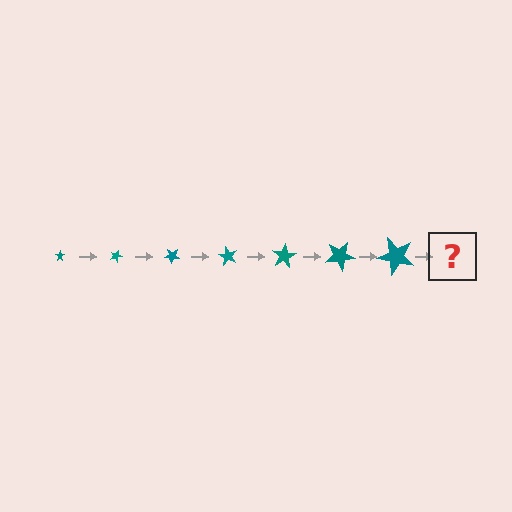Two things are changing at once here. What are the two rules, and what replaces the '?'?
The two rules are that the star grows larger each step and it rotates 20 degrees each step. The '?' should be a star, larger than the previous one and rotated 140 degrees from the start.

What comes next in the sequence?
The next element should be a star, larger than the previous one and rotated 140 degrees from the start.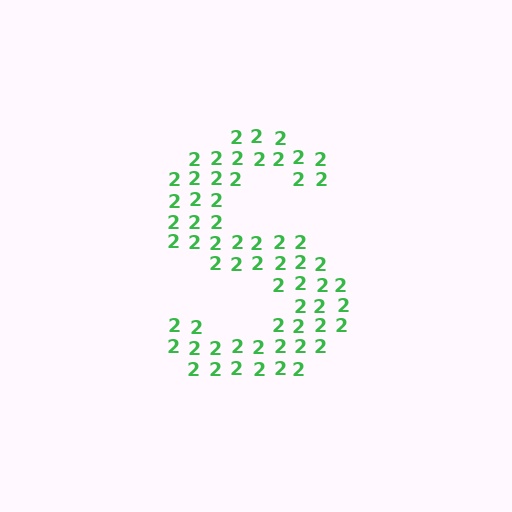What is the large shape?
The large shape is the letter S.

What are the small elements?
The small elements are digit 2's.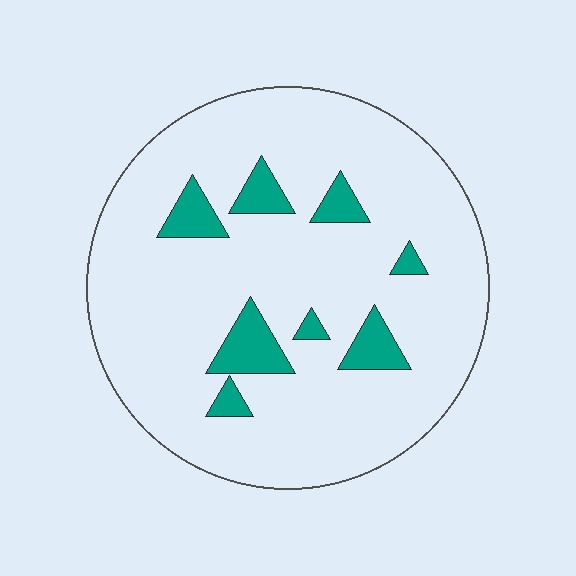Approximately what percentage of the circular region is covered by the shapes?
Approximately 10%.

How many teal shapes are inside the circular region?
8.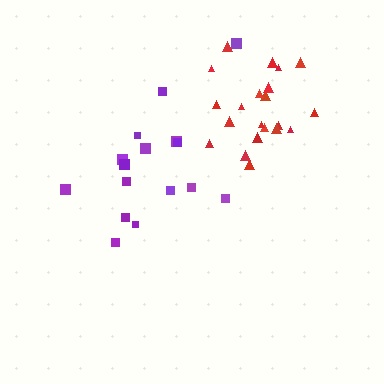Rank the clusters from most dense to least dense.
red, purple.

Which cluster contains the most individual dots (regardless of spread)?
Red (21).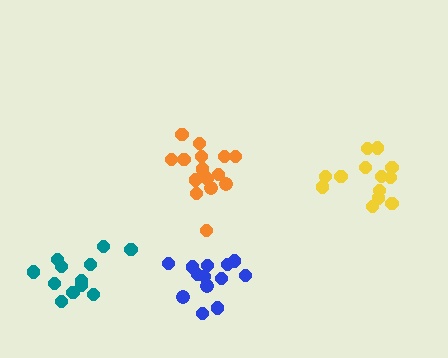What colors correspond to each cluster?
The clusters are colored: yellow, blue, teal, orange.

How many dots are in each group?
Group 1: 13 dots, Group 2: 13 dots, Group 3: 12 dots, Group 4: 15 dots (53 total).